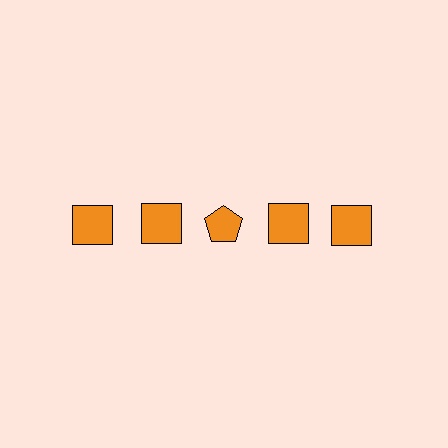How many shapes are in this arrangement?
There are 5 shapes arranged in a grid pattern.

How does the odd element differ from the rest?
It has a different shape: pentagon instead of square.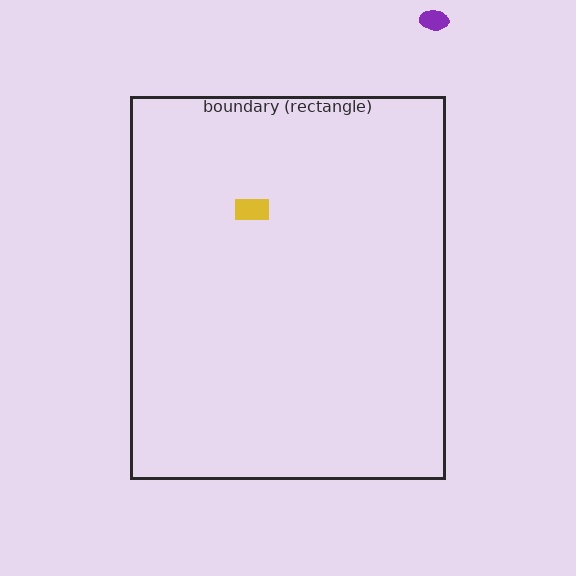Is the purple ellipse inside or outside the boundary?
Outside.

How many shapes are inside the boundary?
1 inside, 1 outside.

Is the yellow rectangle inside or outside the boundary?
Inside.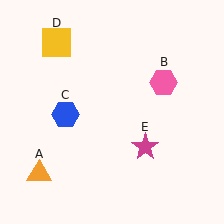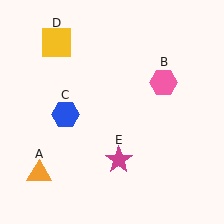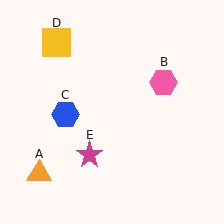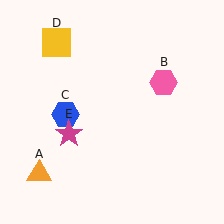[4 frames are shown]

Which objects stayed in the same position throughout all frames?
Orange triangle (object A) and pink hexagon (object B) and blue hexagon (object C) and yellow square (object D) remained stationary.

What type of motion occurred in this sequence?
The magenta star (object E) rotated clockwise around the center of the scene.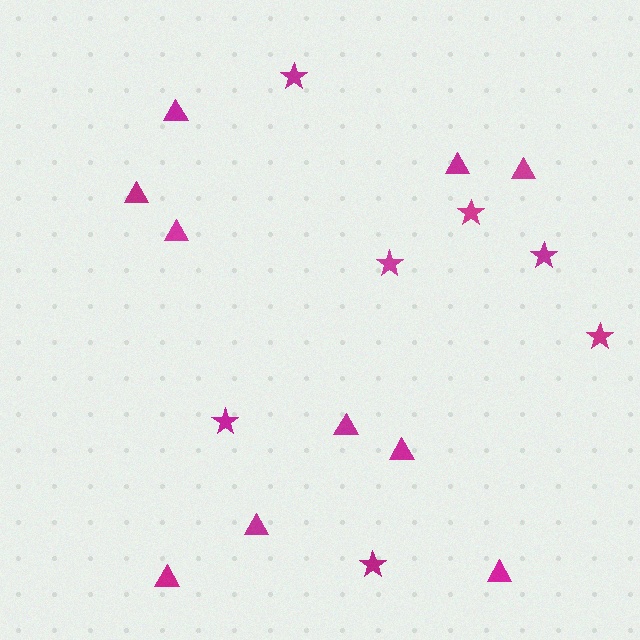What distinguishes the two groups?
There are 2 groups: one group of stars (7) and one group of triangles (10).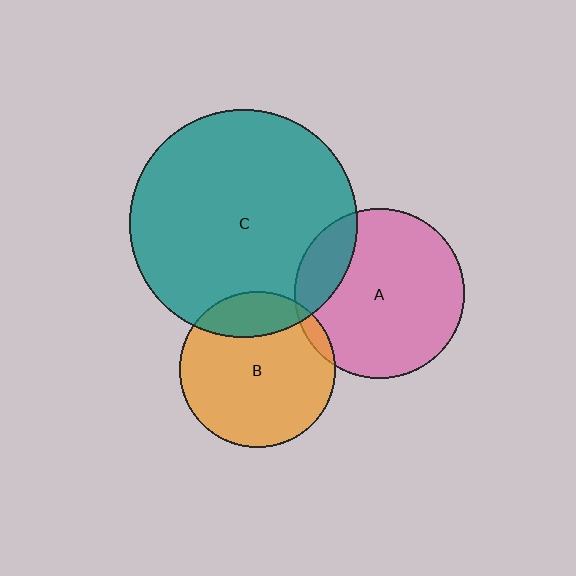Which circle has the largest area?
Circle C (teal).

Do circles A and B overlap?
Yes.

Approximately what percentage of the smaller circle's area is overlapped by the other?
Approximately 5%.